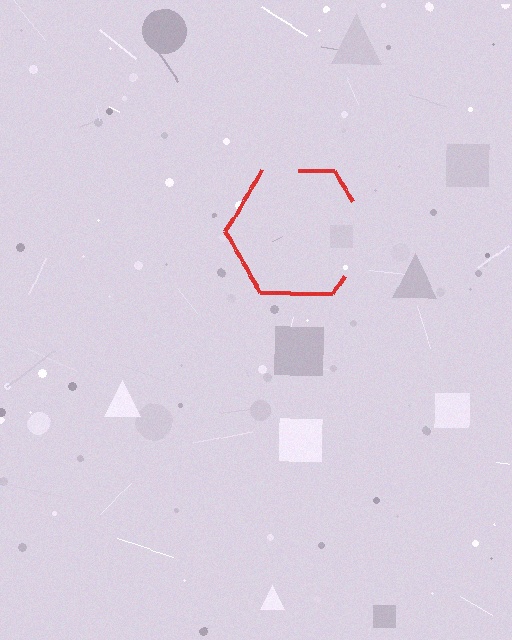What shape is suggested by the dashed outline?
The dashed outline suggests a hexagon.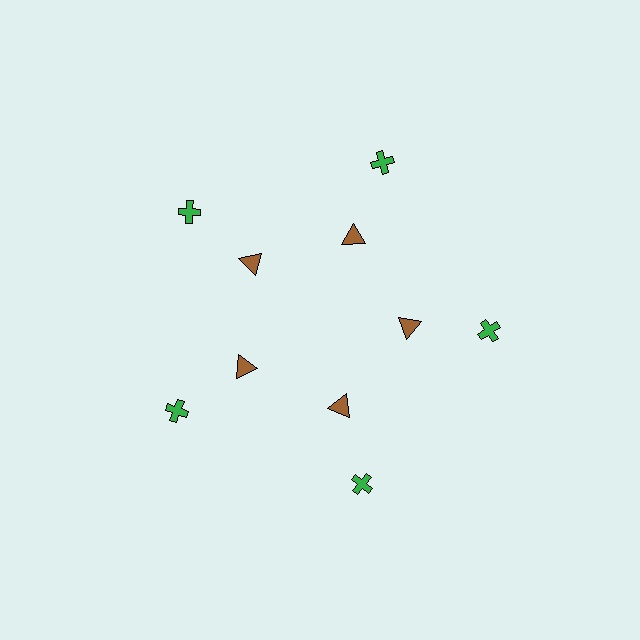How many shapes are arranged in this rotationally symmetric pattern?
There are 10 shapes, arranged in 5 groups of 2.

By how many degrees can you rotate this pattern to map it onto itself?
The pattern maps onto itself every 72 degrees of rotation.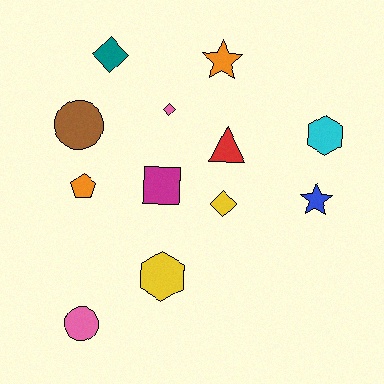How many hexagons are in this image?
There are 2 hexagons.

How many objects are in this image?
There are 12 objects.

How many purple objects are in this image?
There are no purple objects.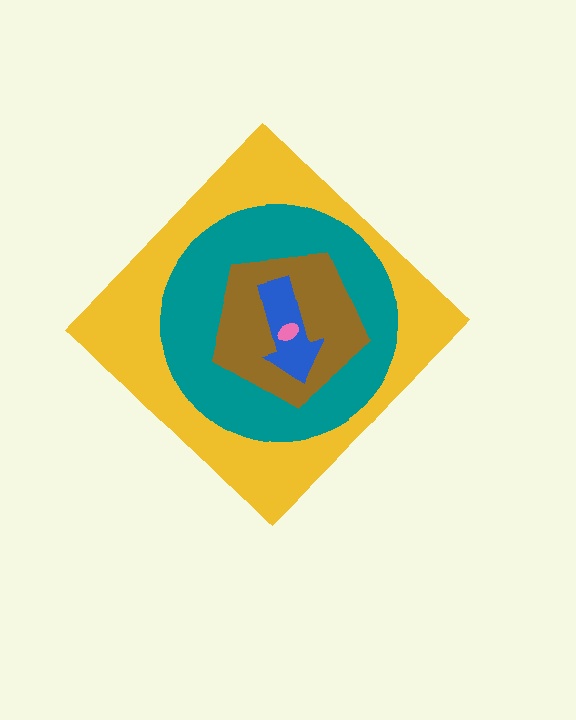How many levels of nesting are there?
5.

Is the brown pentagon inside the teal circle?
Yes.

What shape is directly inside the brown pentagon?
The blue arrow.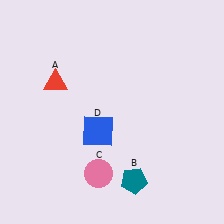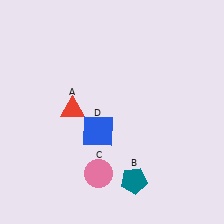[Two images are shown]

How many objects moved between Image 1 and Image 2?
1 object moved between the two images.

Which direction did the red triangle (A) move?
The red triangle (A) moved down.